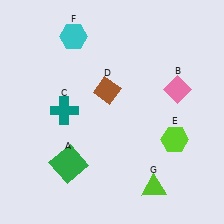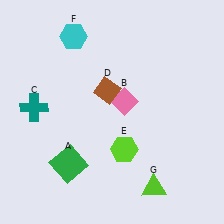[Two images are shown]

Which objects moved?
The objects that moved are: the pink diamond (B), the teal cross (C), the lime hexagon (E).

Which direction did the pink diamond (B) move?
The pink diamond (B) moved left.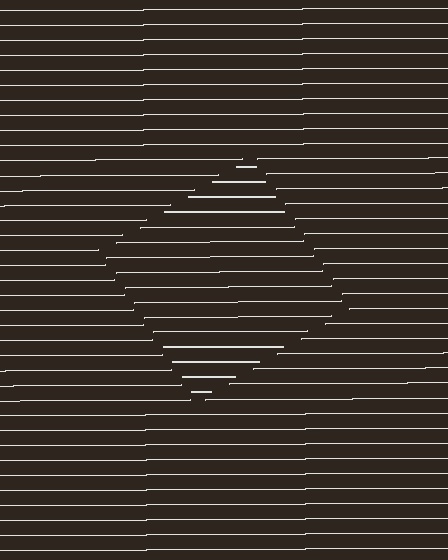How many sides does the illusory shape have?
4 sides — the line-ends trace a square.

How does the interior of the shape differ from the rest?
The interior of the shape contains the same grating, shifted by half a period — the contour is defined by the phase discontinuity where line-ends from the inner and outer gratings abut.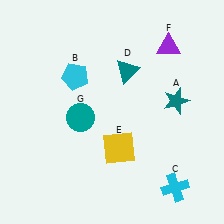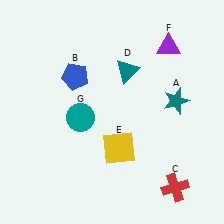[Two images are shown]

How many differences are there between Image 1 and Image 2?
There are 2 differences between the two images.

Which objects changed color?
B changed from cyan to blue. C changed from cyan to red.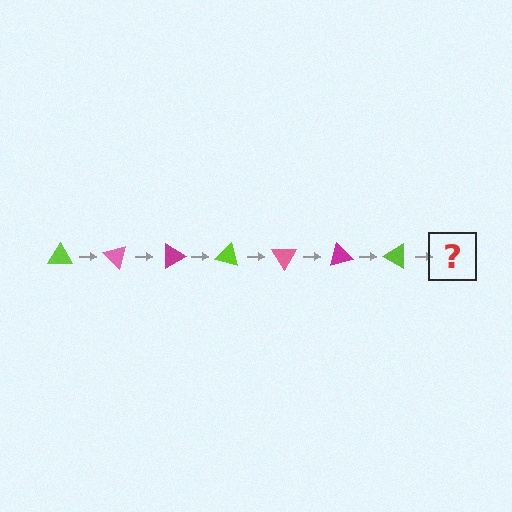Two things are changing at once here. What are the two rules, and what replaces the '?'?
The two rules are that it rotates 45 degrees each step and the color cycles through lime, pink, and magenta. The '?' should be a pink triangle, rotated 315 degrees from the start.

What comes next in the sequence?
The next element should be a pink triangle, rotated 315 degrees from the start.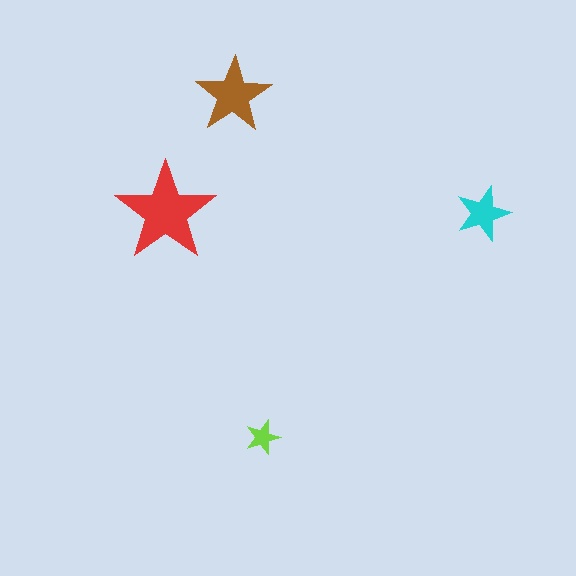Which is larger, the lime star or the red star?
The red one.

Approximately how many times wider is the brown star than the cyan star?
About 1.5 times wider.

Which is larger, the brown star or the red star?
The red one.